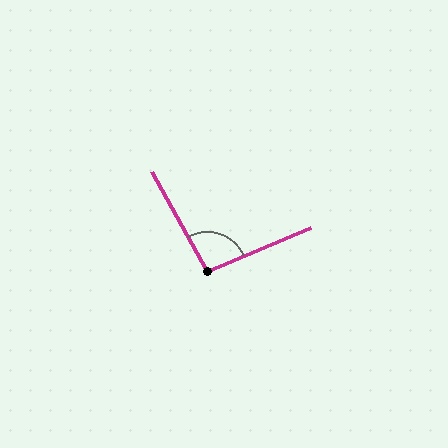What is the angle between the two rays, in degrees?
Approximately 96 degrees.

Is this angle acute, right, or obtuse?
It is obtuse.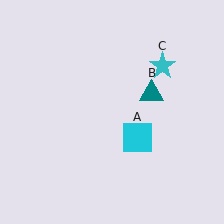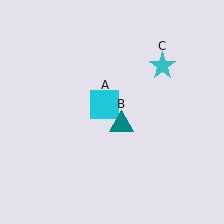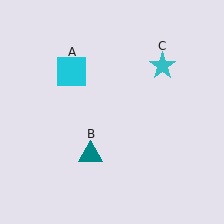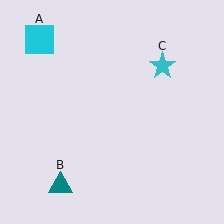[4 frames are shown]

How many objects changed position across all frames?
2 objects changed position: cyan square (object A), teal triangle (object B).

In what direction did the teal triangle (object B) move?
The teal triangle (object B) moved down and to the left.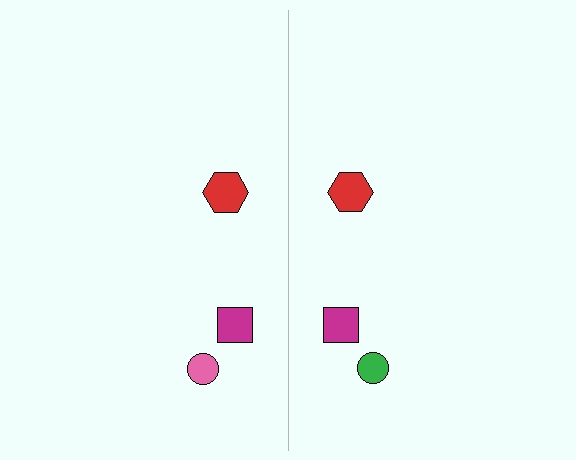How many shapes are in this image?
There are 6 shapes in this image.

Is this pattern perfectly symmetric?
No, the pattern is not perfectly symmetric. The green circle on the right side breaks the symmetry — its mirror counterpart is pink.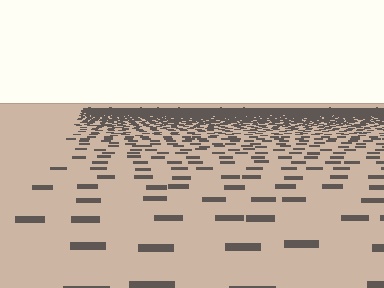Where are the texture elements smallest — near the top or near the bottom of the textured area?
Near the top.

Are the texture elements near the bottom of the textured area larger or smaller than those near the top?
Larger. Near the bottom, elements are closer to the viewer and appear at a bigger on-screen size.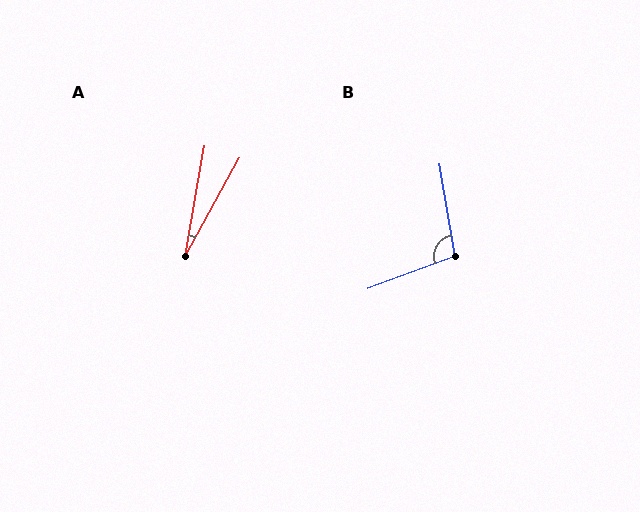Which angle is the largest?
B, at approximately 101 degrees.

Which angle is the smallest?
A, at approximately 19 degrees.